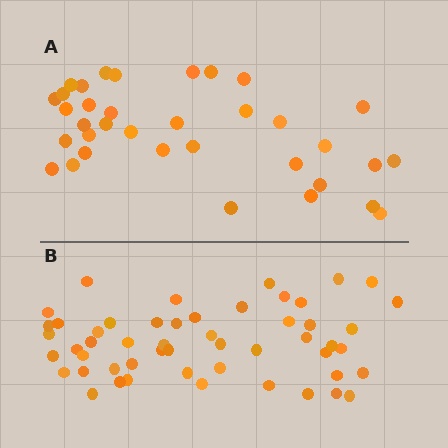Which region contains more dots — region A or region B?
Region B (the bottom region) has more dots.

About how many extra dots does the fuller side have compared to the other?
Region B has approximately 15 more dots than region A.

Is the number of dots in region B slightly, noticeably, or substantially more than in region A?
Region B has substantially more. The ratio is roughly 1.5 to 1.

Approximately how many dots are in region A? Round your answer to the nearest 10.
About 40 dots. (The exact count is 35, which rounds to 40.)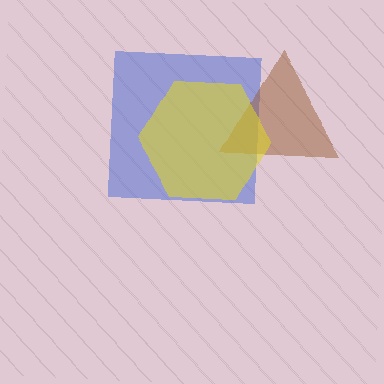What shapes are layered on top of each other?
The layered shapes are: a blue square, a brown triangle, a yellow hexagon.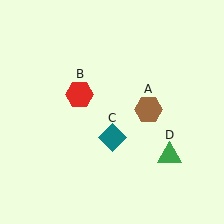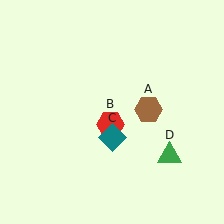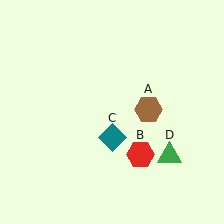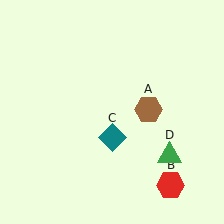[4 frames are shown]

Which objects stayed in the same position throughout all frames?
Brown hexagon (object A) and teal diamond (object C) and green triangle (object D) remained stationary.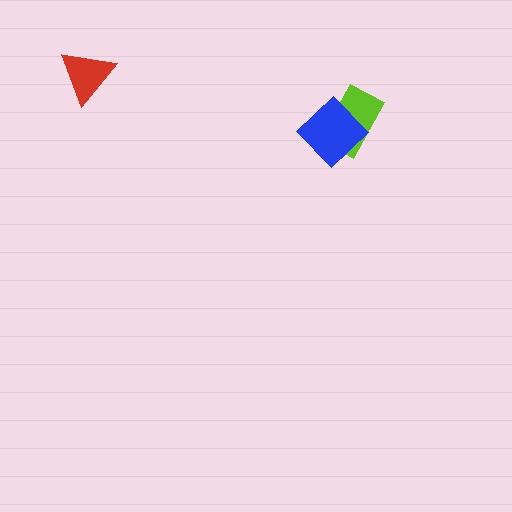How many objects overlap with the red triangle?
0 objects overlap with the red triangle.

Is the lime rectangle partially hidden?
Yes, it is partially covered by another shape.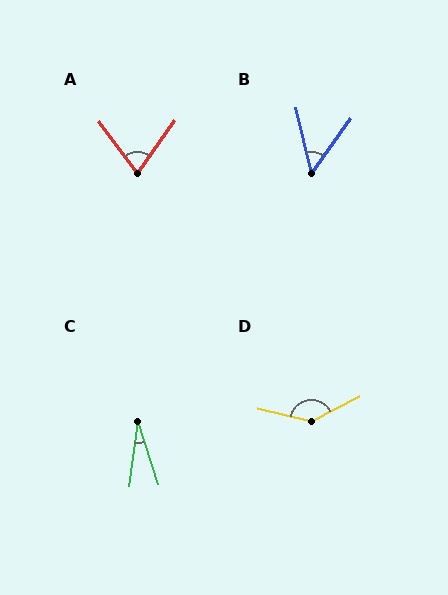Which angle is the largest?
D, at approximately 140 degrees.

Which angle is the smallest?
C, at approximately 25 degrees.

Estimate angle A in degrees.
Approximately 71 degrees.